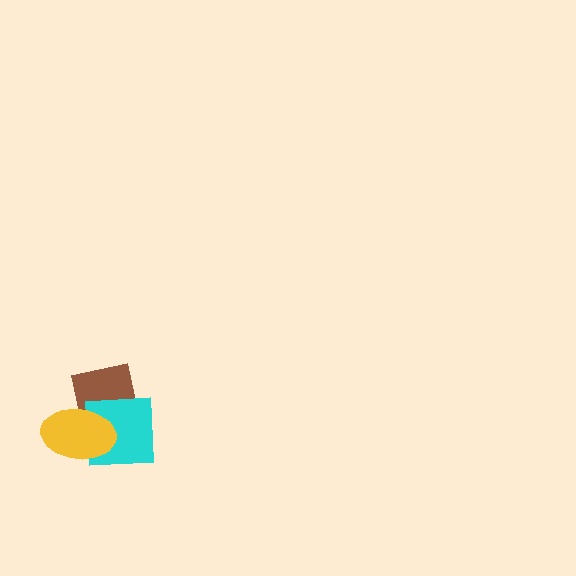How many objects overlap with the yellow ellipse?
2 objects overlap with the yellow ellipse.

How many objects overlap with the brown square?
2 objects overlap with the brown square.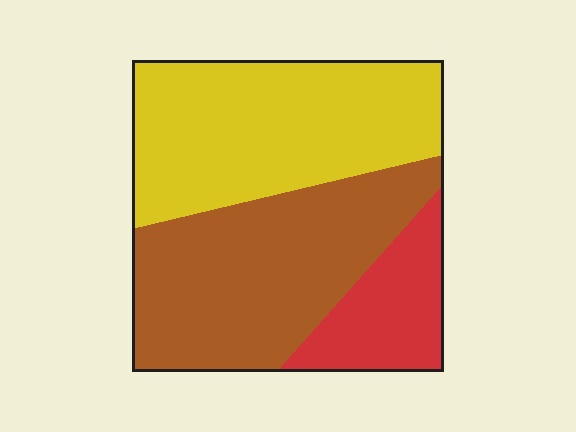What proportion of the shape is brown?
Brown covers roughly 40% of the shape.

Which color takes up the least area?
Red, at roughly 15%.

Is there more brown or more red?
Brown.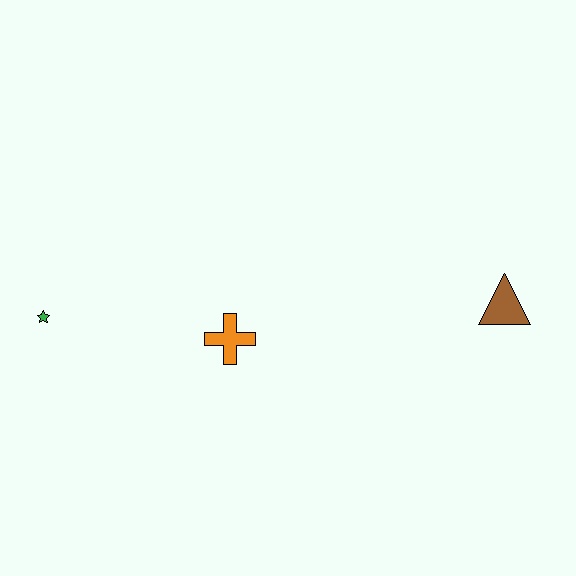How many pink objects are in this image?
There are no pink objects.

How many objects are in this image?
There are 3 objects.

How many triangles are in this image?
There is 1 triangle.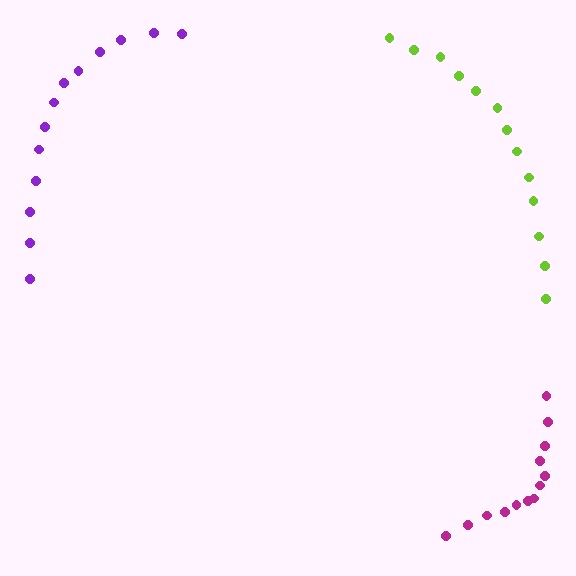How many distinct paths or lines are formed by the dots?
There are 3 distinct paths.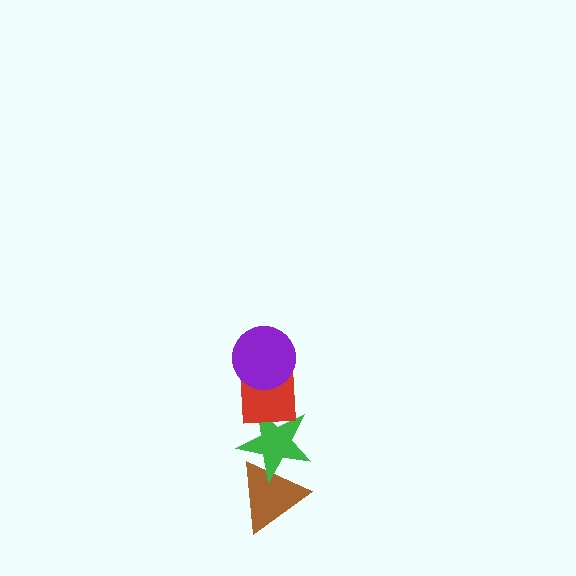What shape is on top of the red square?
The purple circle is on top of the red square.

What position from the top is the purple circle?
The purple circle is 1st from the top.